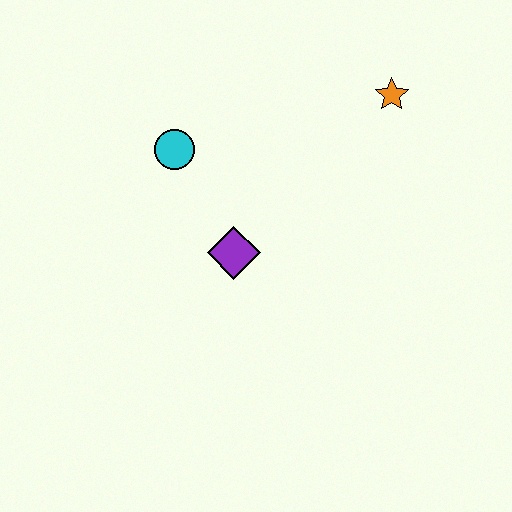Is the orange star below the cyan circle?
No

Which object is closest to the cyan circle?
The purple diamond is closest to the cyan circle.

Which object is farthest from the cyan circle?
The orange star is farthest from the cyan circle.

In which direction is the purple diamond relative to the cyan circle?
The purple diamond is below the cyan circle.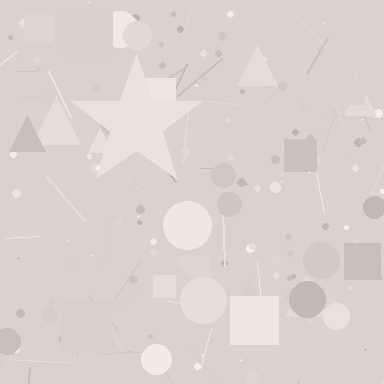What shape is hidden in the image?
A star is hidden in the image.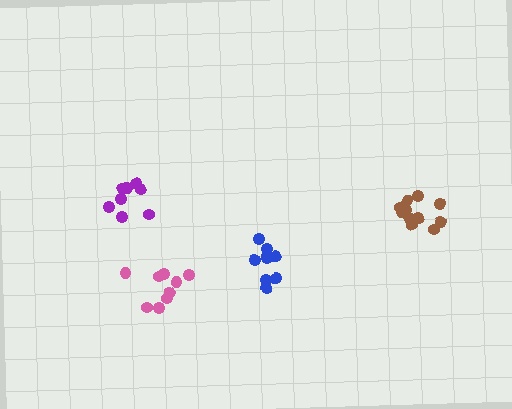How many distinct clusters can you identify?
There are 4 distinct clusters.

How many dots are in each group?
Group 1: 13 dots, Group 2: 9 dots, Group 3: 8 dots, Group 4: 8 dots (38 total).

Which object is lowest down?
The pink cluster is bottommost.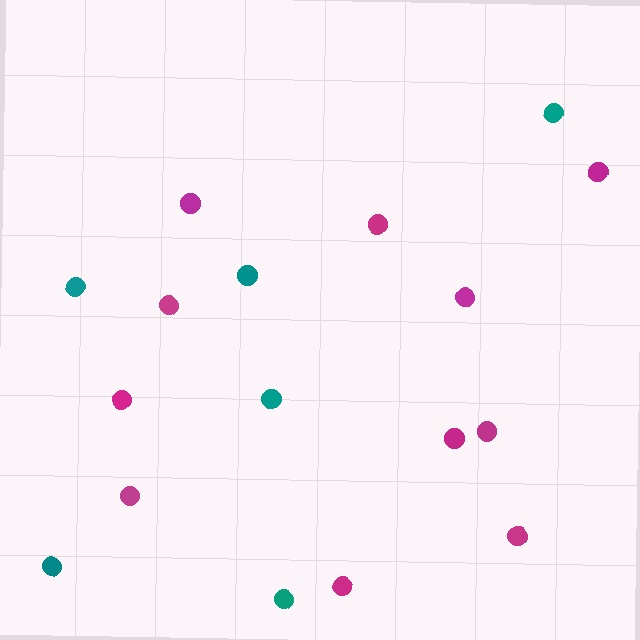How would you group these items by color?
There are 2 groups: one group of magenta circles (11) and one group of teal circles (6).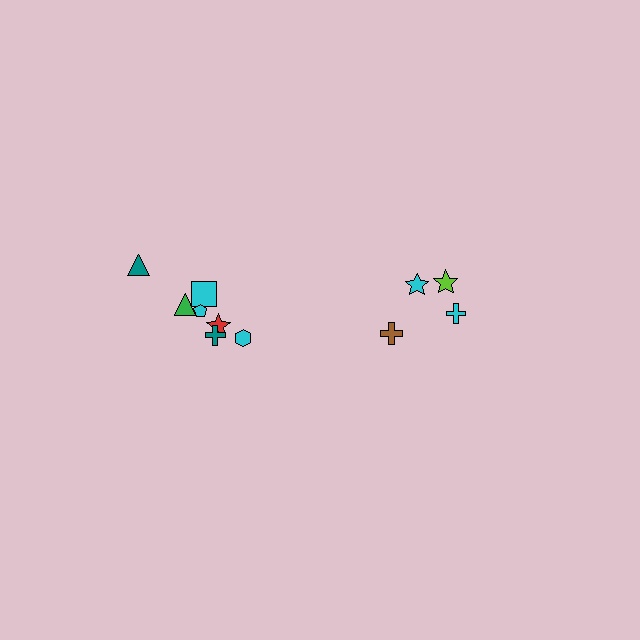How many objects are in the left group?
There are 7 objects.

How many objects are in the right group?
There are 4 objects.